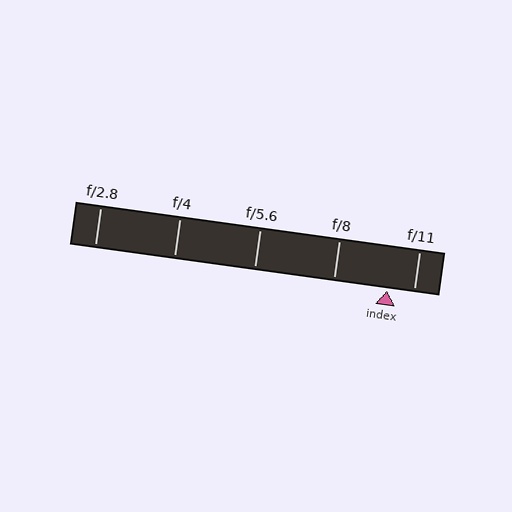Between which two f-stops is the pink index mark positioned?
The index mark is between f/8 and f/11.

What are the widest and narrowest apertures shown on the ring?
The widest aperture shown is f/2.8 and the narrowest is f/11.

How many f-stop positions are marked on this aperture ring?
There are 5 f-stop positions marked.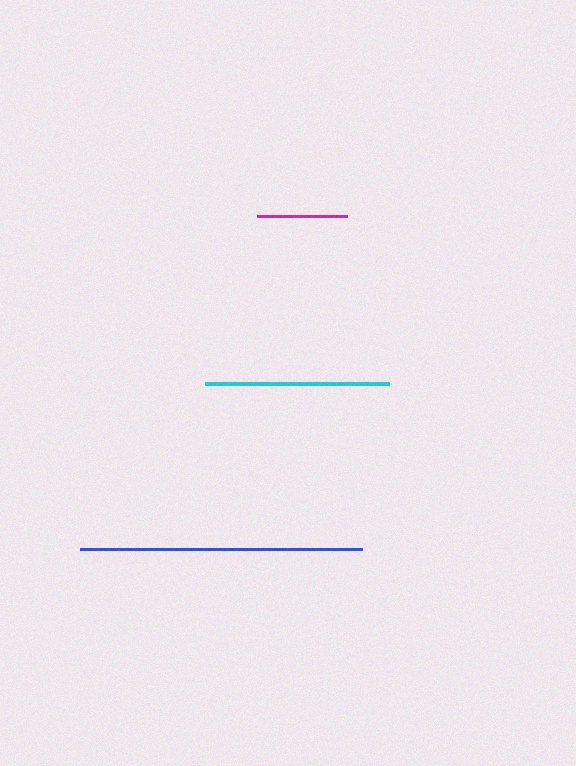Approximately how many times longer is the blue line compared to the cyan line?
The blue line is approximately 1.5 times the length of the cyan line.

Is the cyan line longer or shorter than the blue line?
The blue line is longer than the cyan line.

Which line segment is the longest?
The blue line is the longest at approximately 282 pixels.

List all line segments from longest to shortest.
From longest to shortest: blue, cyan, magenta.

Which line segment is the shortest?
The magenta line is the shortest at approximately 90 pixels.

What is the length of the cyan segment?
The cyan segment is approximately 184 pixels long.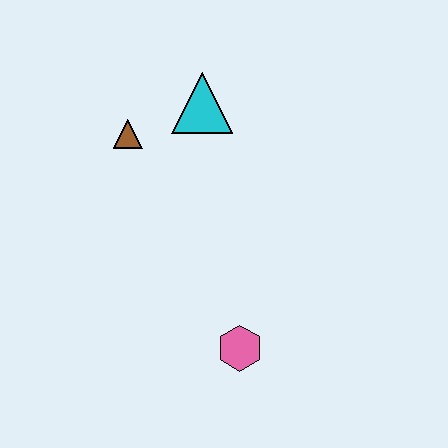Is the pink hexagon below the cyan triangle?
Yes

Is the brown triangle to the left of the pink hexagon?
Yes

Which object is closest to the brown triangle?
The cyan triangle is closest to the brown triangle.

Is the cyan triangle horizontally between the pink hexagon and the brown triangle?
Yes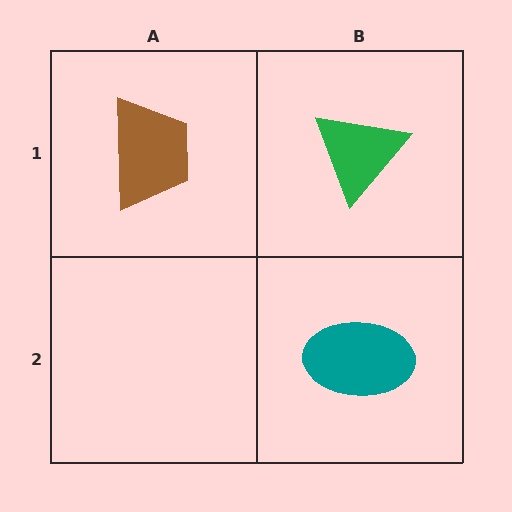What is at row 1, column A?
A brown trapezoid.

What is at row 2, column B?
A teal ellipse.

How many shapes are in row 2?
1 shape.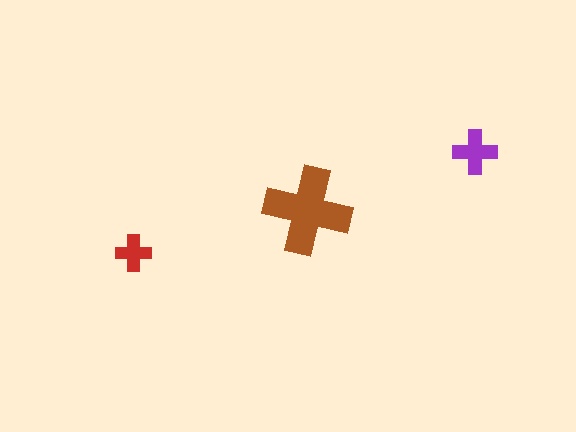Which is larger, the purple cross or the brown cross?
The brown one.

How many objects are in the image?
There are 3 objects in the image.